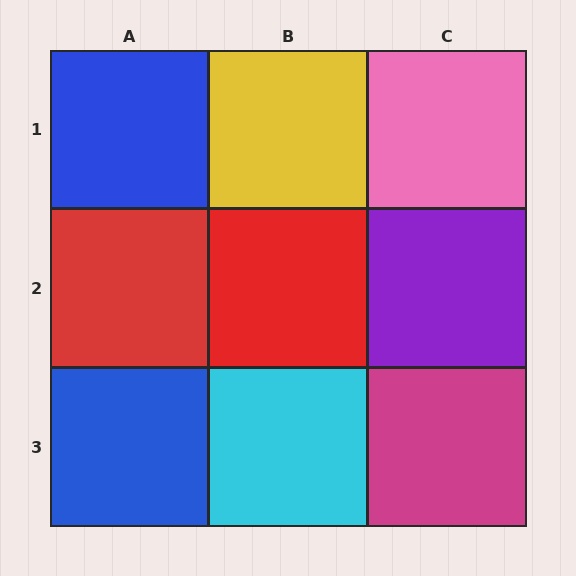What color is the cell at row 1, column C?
Pink.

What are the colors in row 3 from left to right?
Blue, cyan, magenta.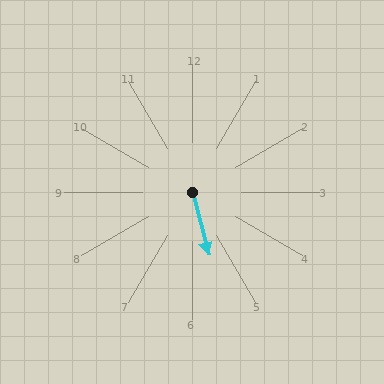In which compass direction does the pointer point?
South.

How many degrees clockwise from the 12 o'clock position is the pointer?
Approximately 166 degrees.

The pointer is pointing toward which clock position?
Roughly 6 o'clock.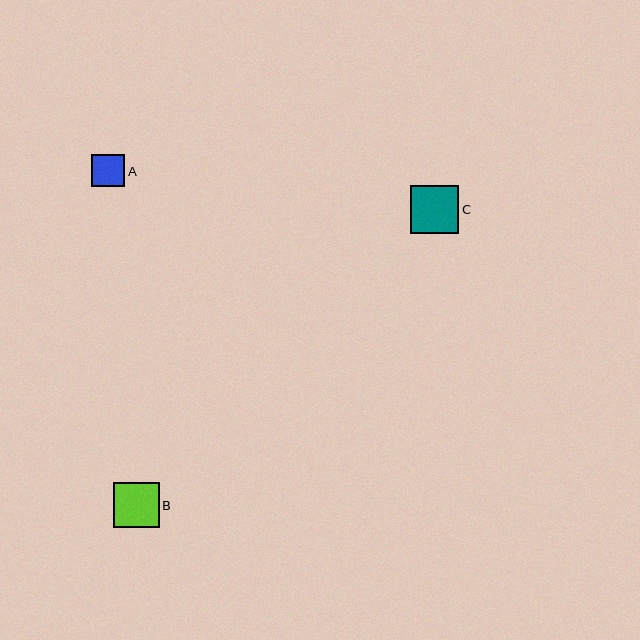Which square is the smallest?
Square A is the smallest with a size of approximately 33 pixels.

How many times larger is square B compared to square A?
Square B is approximately 1.4 times the size of square A.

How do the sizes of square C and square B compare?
Square C and square B are approximately the same size.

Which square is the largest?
Square C is the largest with a size of approximately 48 pixels.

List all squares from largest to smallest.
From largest to smallest: C, B, A.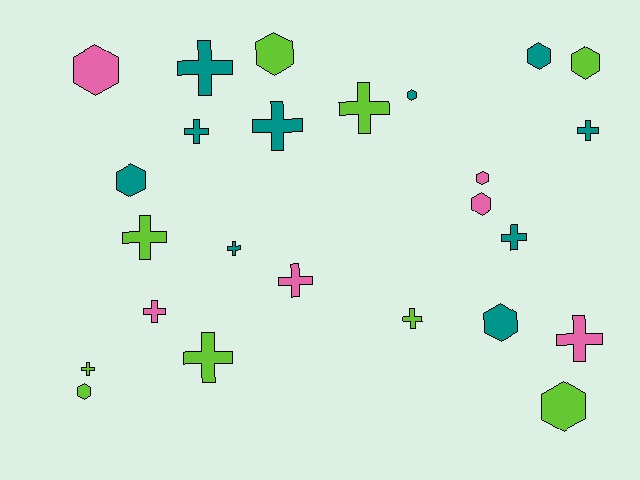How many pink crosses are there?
There are 3 pink crosses.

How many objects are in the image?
There are 25 objects.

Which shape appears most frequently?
Cross, with 14 objects.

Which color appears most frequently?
Teal, with 10 objects.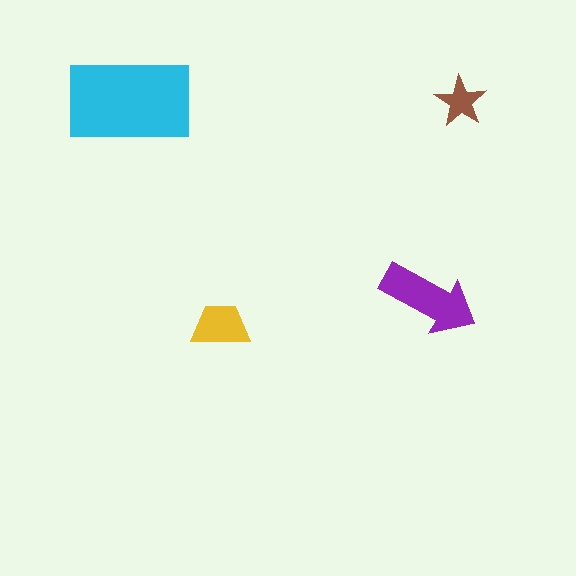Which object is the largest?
The cyan rectangle.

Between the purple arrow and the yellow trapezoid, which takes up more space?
The purple arrow.